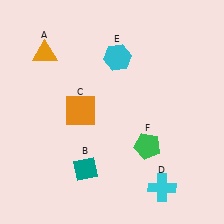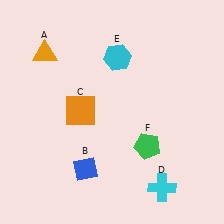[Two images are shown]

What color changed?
The diamond (B) changed from teal in Image 1 to blue in Image 2.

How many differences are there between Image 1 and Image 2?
There is 1 difference between the two images.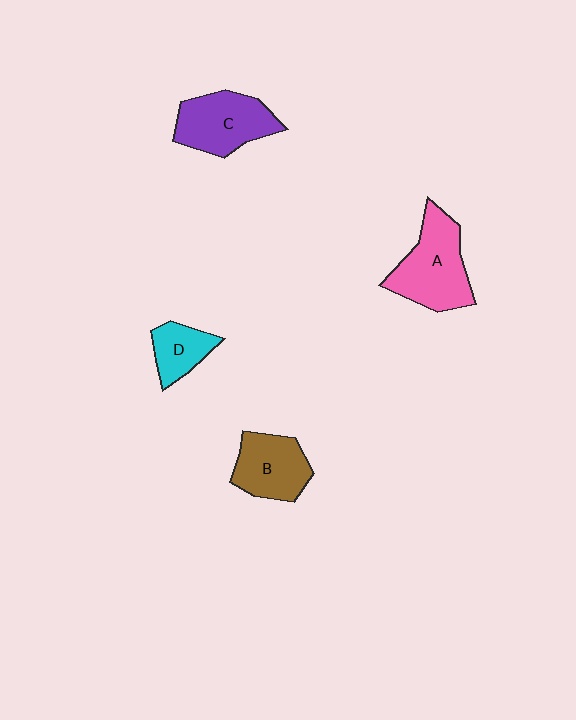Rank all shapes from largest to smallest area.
From largest to smallest: A (pink), C (purple), B (brown), D (cyan).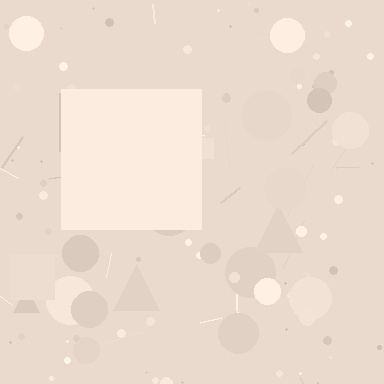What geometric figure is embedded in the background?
A square is embedded in the background.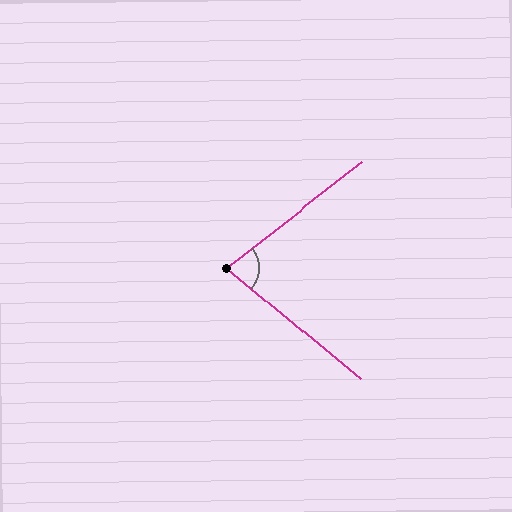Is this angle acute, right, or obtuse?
It is acute.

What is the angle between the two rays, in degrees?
Approximately 77 degrees.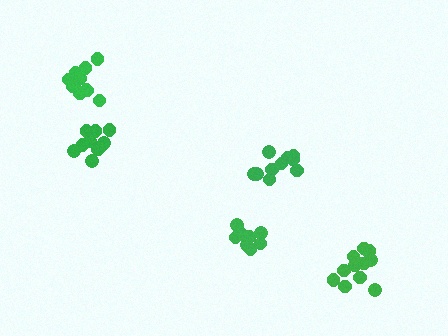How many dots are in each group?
Group 1: 10 dots, Group 2: 14 dots, Group 3: 12 dots, Group 4: 8 dots, Group 5: 10 dots (54 total).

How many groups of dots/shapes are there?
There are 5 groups.